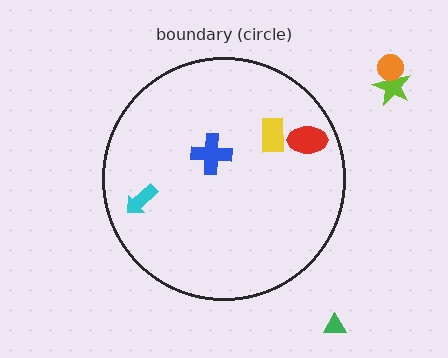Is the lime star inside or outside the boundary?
Outside.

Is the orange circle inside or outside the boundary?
Outside.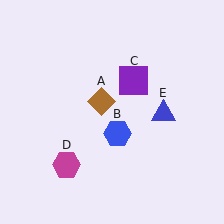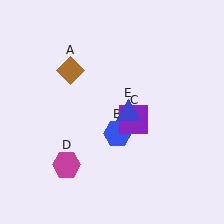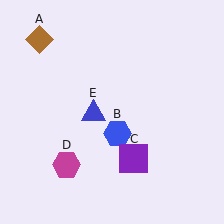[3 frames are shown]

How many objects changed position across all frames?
3 objects changed position: brown diamond (object A), purple square (object C), blue triangle (object E).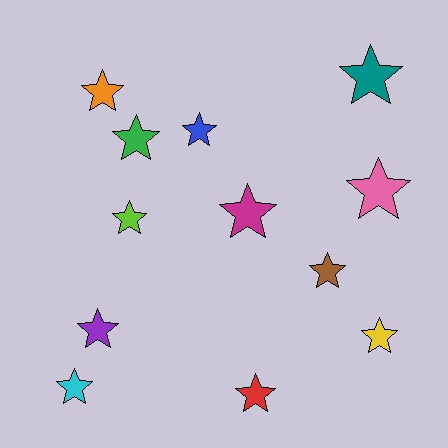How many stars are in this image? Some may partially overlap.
There are 12 stars.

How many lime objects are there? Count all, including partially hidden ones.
There is 1 lime object.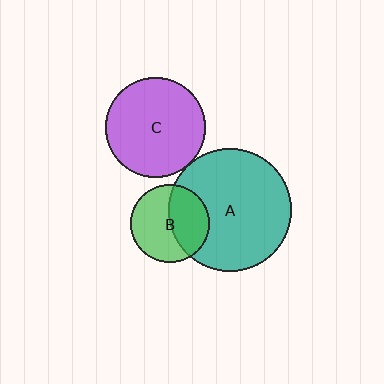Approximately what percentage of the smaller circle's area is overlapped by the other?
Approximately 5%.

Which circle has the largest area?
Circle A (teal).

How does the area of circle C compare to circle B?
Approximately 1.6 times.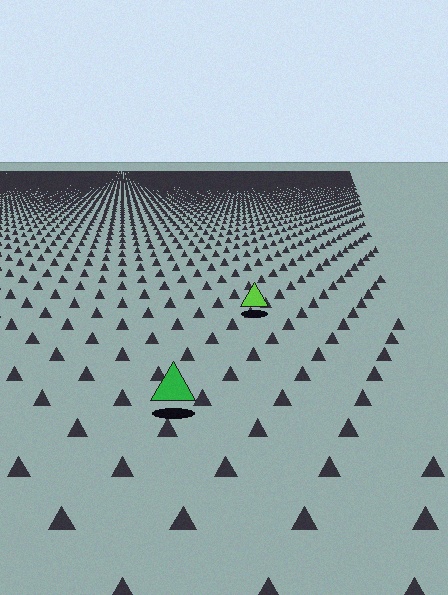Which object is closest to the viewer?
The green triangle is closest. The texture marks near it are larger and more spread out.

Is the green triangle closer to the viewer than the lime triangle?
Yes. The green triangle is closer — you can tell from the texture gradient: the ground texture is coarser near it.